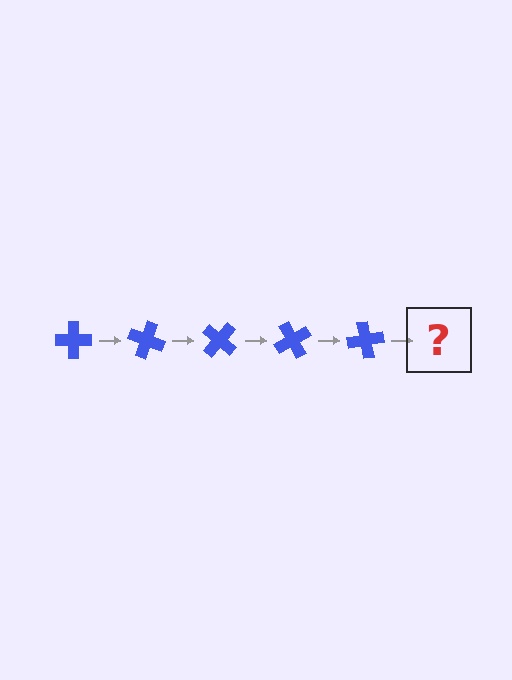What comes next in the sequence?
The next element should be a blue cross rotated 100 degrees.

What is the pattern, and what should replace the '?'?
The pattern is that the cross rotates 20 degrees each step. The '?' should be a blue cross rotated 100 degrees.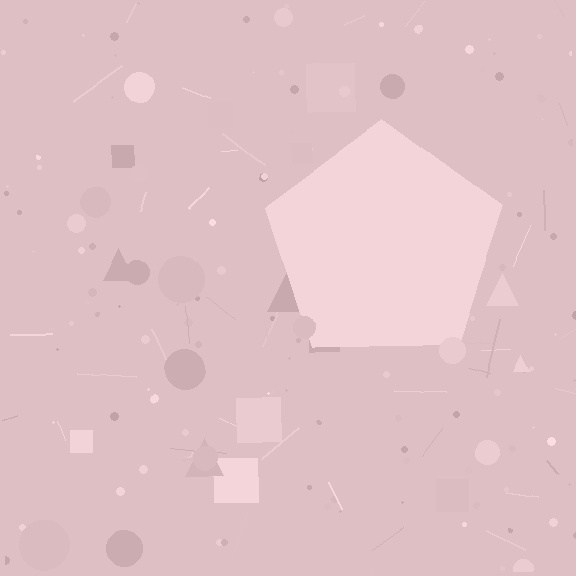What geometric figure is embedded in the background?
A pentagon is embedded in the background.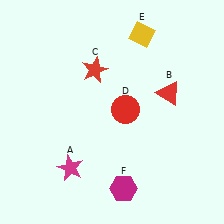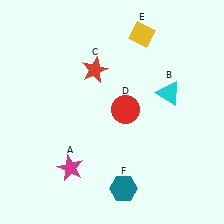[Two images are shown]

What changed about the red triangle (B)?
In Image 1, B is red. In Image 2, it changed to cyan.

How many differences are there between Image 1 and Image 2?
There are 2 differences between the two images.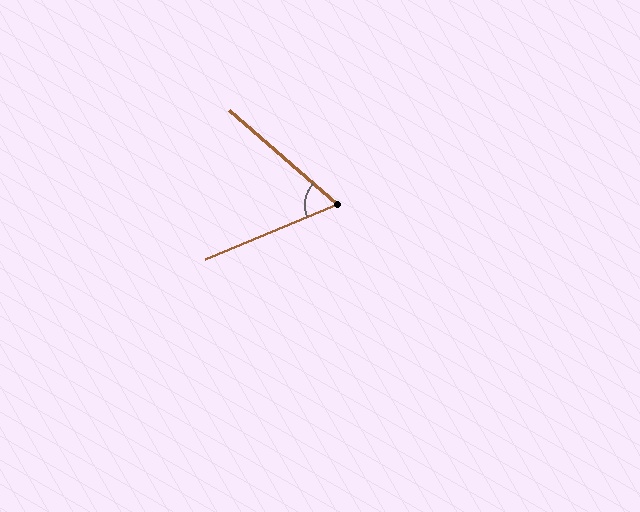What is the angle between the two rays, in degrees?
Approximately 64 degrees.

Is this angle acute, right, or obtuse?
It is acute.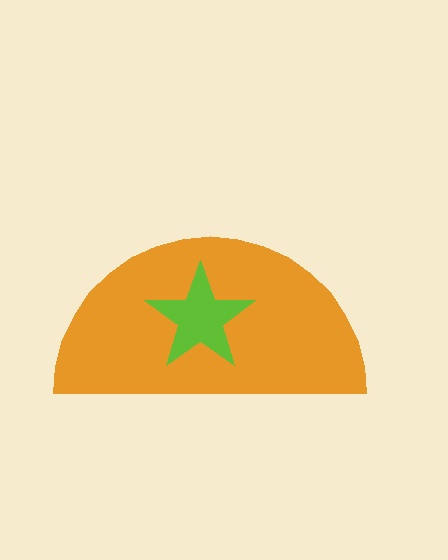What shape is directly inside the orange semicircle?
The lime star.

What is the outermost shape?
The orange semicircle.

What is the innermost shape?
The lime star.